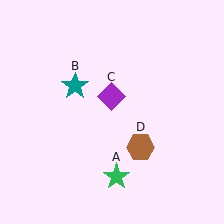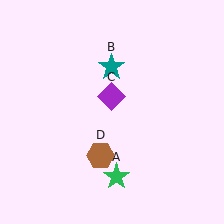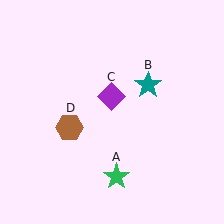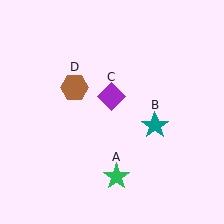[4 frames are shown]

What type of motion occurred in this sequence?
The teal star (object B), brown hexagon (object D) rotated clockwise around the center of the scene.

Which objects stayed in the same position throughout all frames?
Green star (object A) and purple diamond (object C) remained stationary.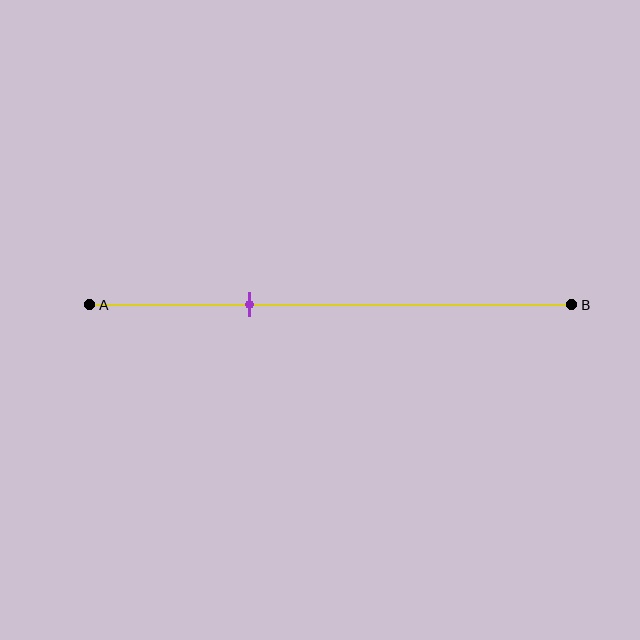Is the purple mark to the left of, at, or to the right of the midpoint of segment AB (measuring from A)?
The purple mark is to the left of the midpoint of segment AB.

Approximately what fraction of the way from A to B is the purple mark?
The purple mark is approximately 35% of the way from A to B.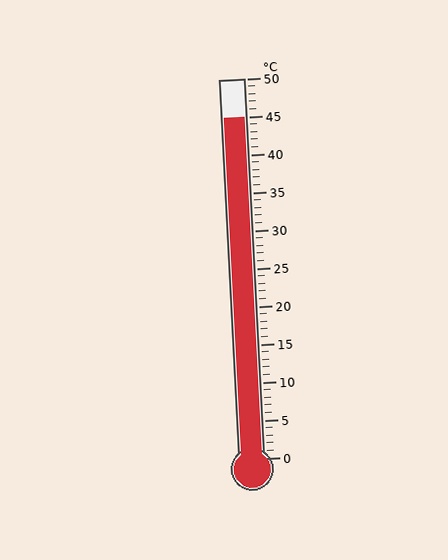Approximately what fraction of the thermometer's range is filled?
The thermometer is filled to approximately 90% of its range.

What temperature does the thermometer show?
The thermometer shows approximately 45°C.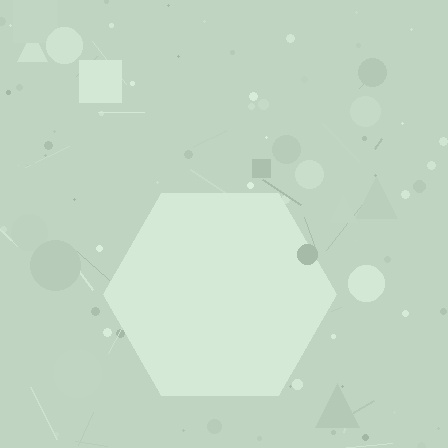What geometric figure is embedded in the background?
A hexagon is embedded in the background.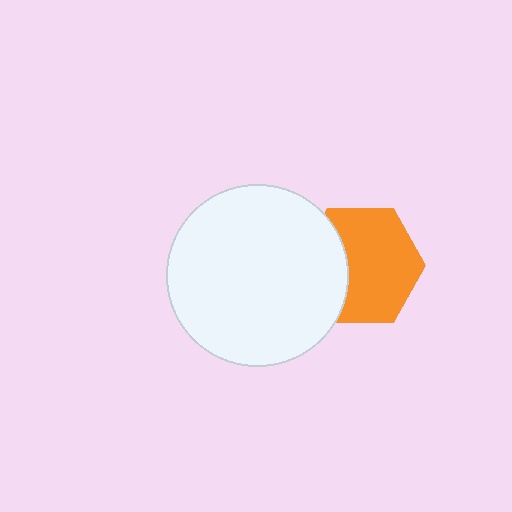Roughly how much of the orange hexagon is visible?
Most of it is visible (roughly 68%).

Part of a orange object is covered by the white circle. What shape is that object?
It is a hexagon.